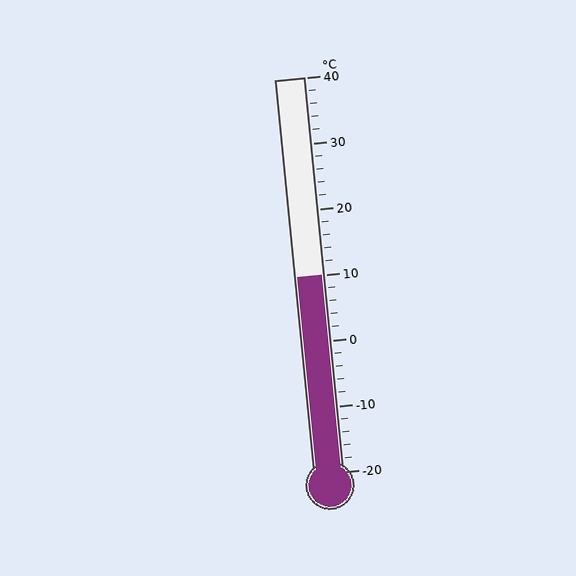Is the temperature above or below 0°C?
The temperature is above 0°C.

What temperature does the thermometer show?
The thermometer shows approximately 10°C.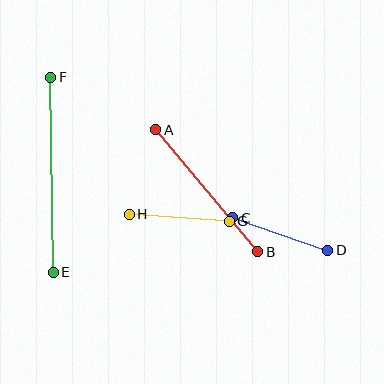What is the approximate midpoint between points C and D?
The midpoint is at approximately (280, 234) pixels.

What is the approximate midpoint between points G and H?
The midpoint is at approximately (179, 218) pixels.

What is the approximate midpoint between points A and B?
The midpoint is at approximately (207, 191) pixels.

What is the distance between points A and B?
The distance is approximately 159 pixels.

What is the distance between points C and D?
The distance is approximately 100 pixels.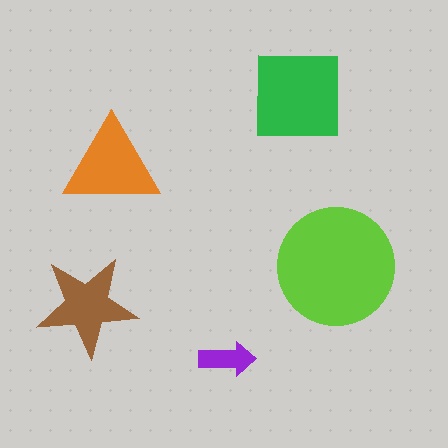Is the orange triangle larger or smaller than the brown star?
Larger.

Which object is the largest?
The lime circle.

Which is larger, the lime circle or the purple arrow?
The lime circle.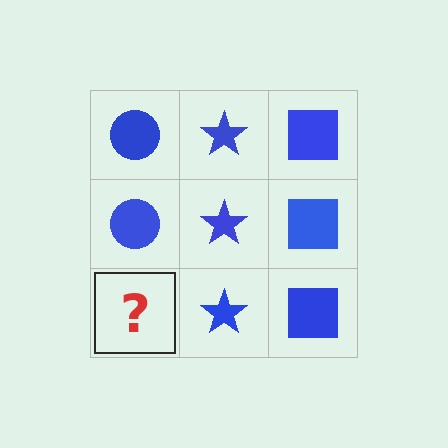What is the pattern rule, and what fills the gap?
The rule is that each column has a consistent shape. The gap should be filled with a blue circle.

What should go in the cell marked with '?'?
The missing cell should contain a blue circle.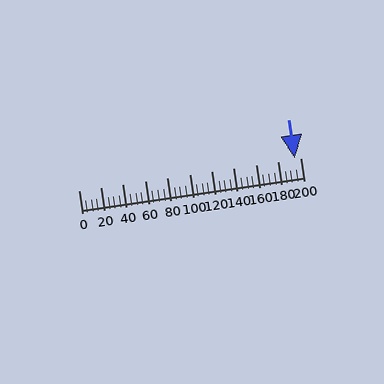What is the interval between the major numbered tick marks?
The major tick marks are spaced 20 units apart.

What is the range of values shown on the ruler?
The ruler shows values from 0 to 200.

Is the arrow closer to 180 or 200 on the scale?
The arrow is closer to 200.